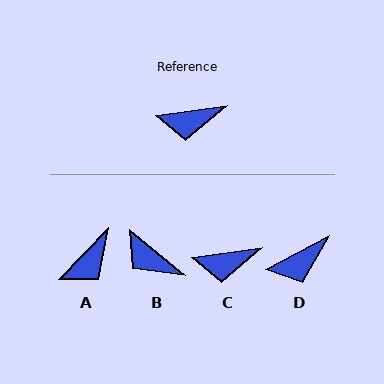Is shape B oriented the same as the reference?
No, it is off by about 47 degrees.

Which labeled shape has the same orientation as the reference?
C.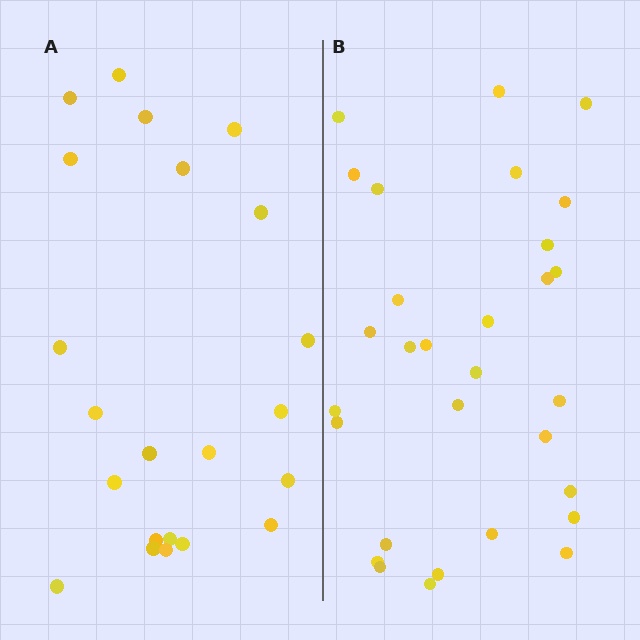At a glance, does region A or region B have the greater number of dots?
Region B (the right region) has more dots.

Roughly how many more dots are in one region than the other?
Region B has roughly 8 or so more dots than region A.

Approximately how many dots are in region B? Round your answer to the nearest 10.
About 30 dots.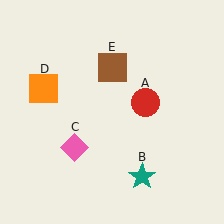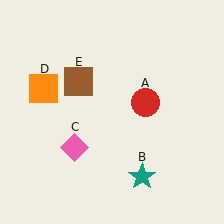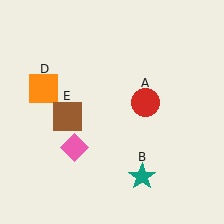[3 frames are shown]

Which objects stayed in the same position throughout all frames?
Red circle (object A) and teal star (object B) and pink diamond (object C) and orange square (object D) remained stationary.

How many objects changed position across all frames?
1 object changed position: brown square (object E).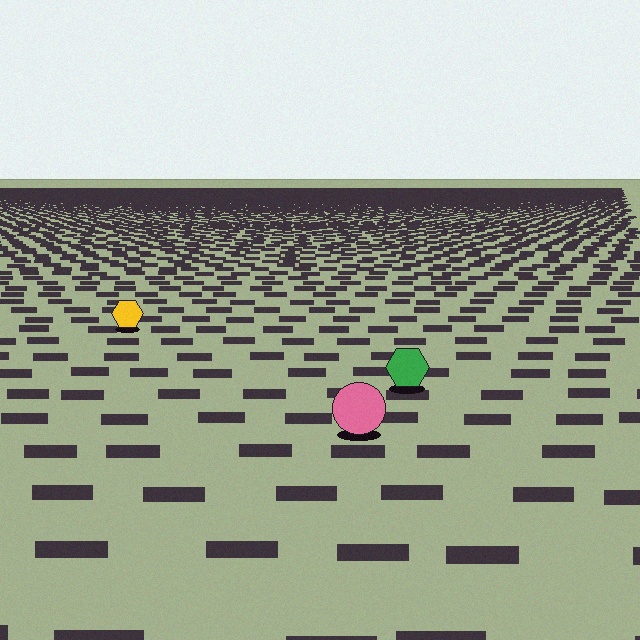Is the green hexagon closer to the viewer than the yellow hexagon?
Yes. The green hexagon is closer — you can tell from the texture gradient: the ground texture is coarser near it.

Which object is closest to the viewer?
The pink circle is closest. The texture marks near it are larger and more spread out.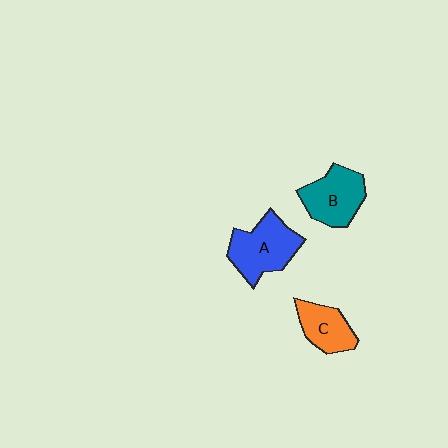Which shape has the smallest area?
Shape C (orange).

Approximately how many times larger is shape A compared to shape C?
Approximately 1.5 times.